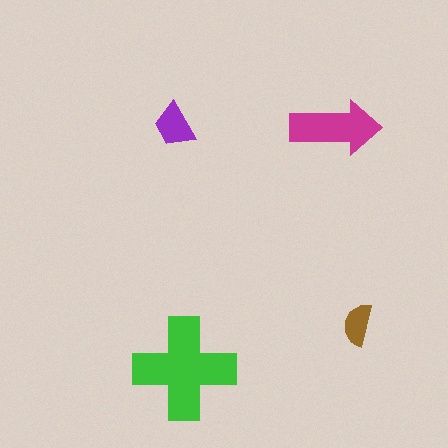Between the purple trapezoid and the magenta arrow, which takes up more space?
The magenta arrow.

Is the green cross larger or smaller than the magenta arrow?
Larger.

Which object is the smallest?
The brown semicircle.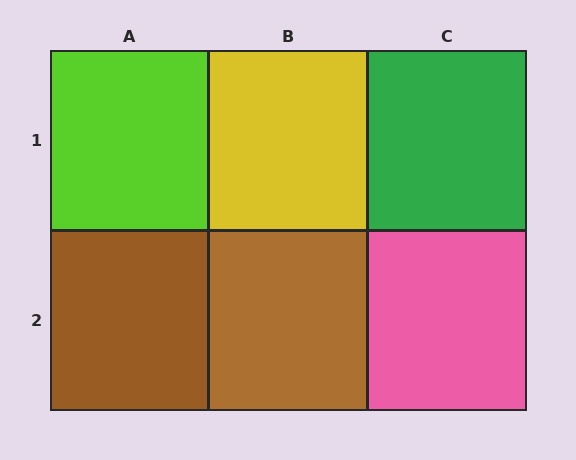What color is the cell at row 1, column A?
Lime.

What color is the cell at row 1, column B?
Yellow.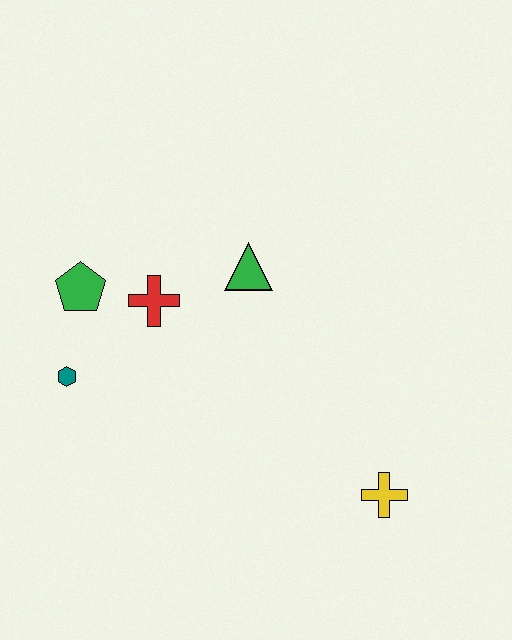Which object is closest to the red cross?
The green pentagon is closest to the red cross.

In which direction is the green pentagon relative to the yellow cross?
The green pentagon is to the left of the yellow cross.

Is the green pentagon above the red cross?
Yes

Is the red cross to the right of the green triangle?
No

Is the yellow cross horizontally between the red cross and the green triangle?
No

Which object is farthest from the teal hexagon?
The yellow cross is farthest from the teal hexagon.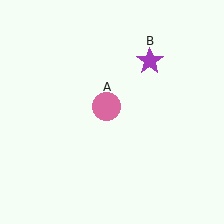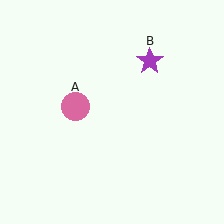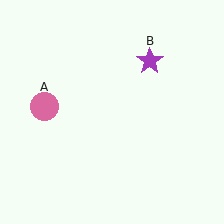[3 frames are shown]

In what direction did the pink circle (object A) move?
The pink circle (object A) moved left.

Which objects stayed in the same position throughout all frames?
Purple star (object B) remained stationary.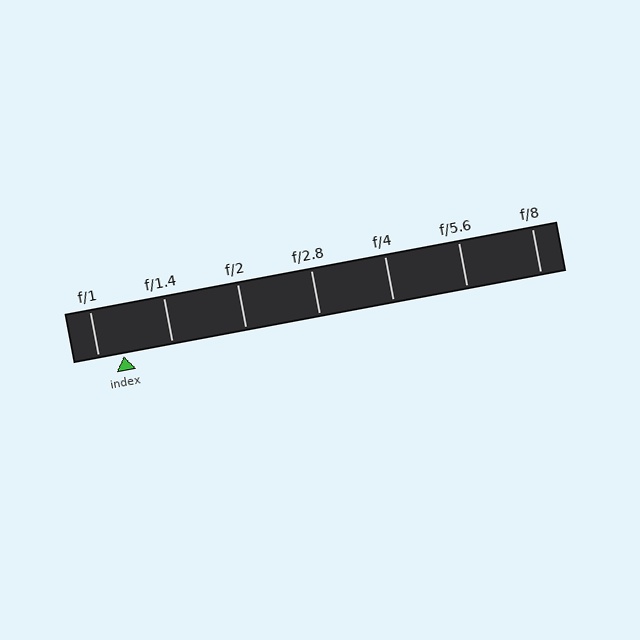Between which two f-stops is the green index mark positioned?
The index mark is between f/1 and f/1.4.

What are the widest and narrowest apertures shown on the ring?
The widest aperture shown is f/1 and the narrowest is f/8.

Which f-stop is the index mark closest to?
The index mark is closest to f/1.